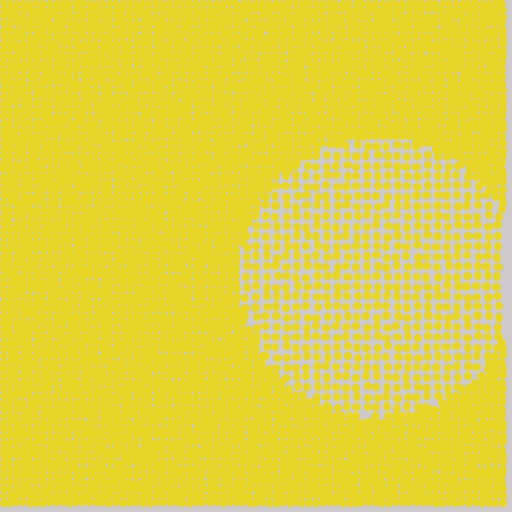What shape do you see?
I see a circle.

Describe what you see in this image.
The image contains small yellow elements arranged at two different densities. A circle-shaped region is visible where the elements are less densely packed than the surrounding area.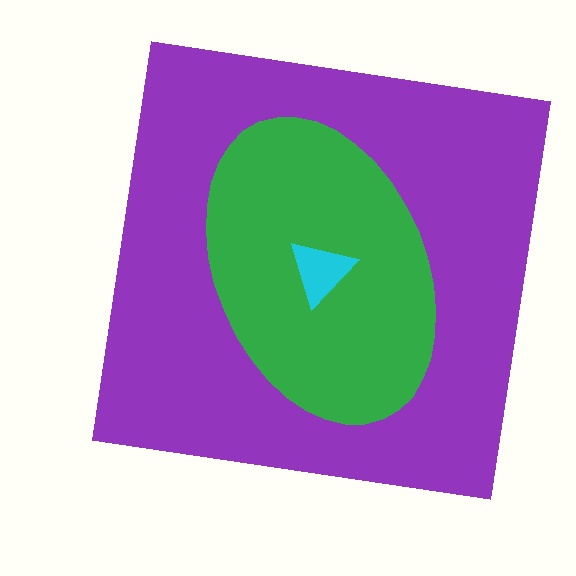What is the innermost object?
The cyan triangle.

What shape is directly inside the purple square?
The green ellipse.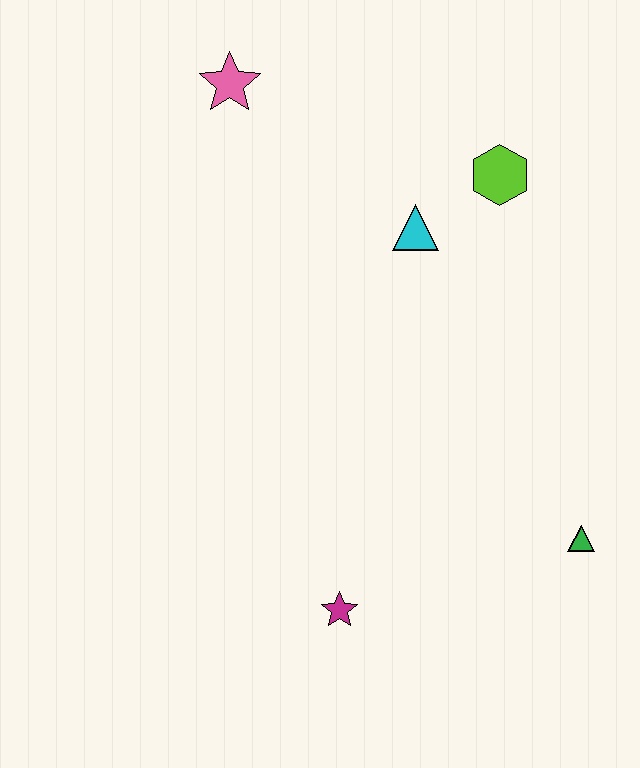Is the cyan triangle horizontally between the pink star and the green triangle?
Yes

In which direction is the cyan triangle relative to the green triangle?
The cyan triangle is above the green triangle.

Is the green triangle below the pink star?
Yes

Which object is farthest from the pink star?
The green triangle is farthest from the pink star.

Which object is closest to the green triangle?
The magenta star is closest to the green triangle.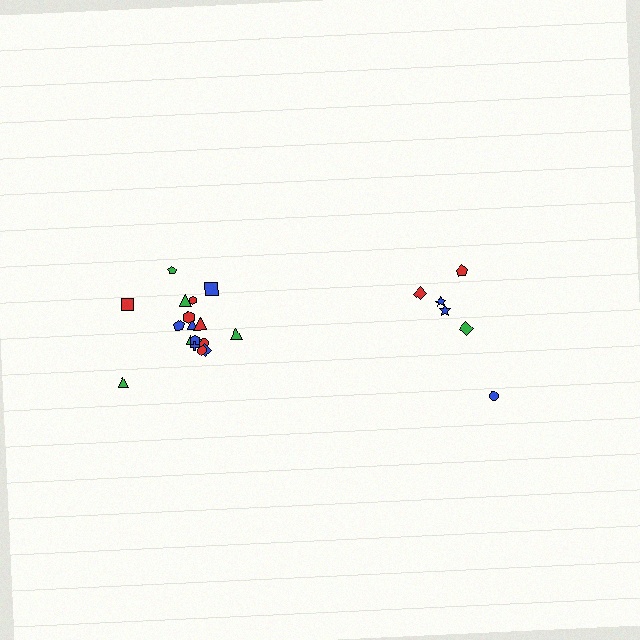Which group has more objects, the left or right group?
The left group.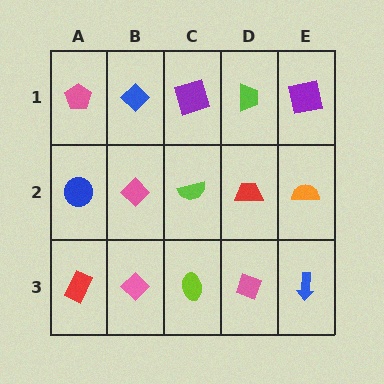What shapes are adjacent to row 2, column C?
A purple square (row 1, column C), a lime ellipse (row 3, column C), a pink diamond (row 2, column B), a red trapezoid (row 2, column D).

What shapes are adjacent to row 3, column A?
A blue circle (row 2, column A), a pink diamond (row 3, column B).